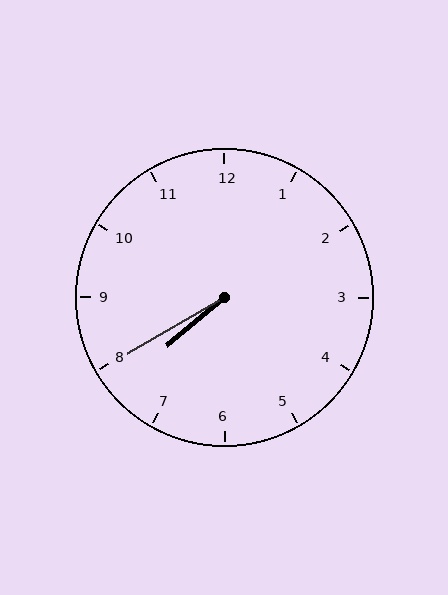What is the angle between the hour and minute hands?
Approximately 10 degrees.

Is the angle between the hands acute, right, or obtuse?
It is acute.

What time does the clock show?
7:40.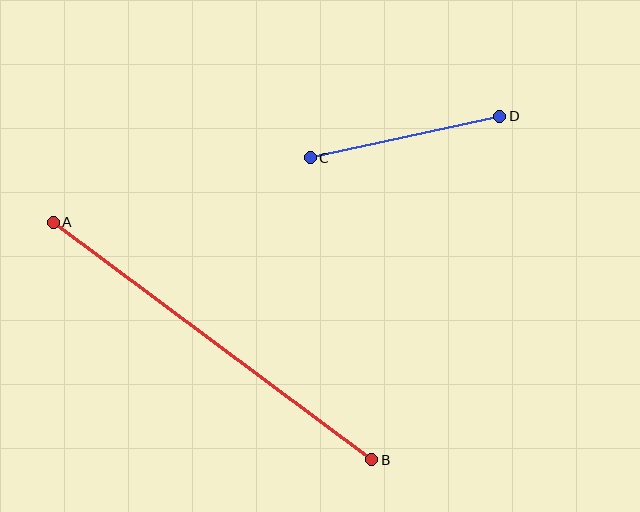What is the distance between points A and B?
The distance is approximately 397 pixels.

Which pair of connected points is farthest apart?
Points A and B are farthest apart.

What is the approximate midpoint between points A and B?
The midpoint is at approximately (213, 341) pixels.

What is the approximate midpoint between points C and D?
The midpoint is at approximately (405, 137) pixels.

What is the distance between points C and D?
The distance is approximately 194 pixels.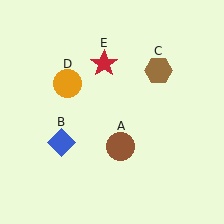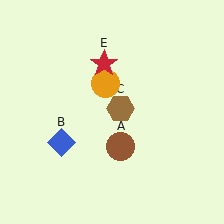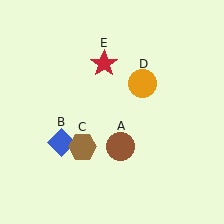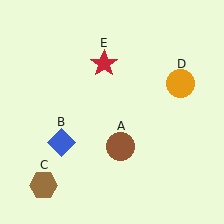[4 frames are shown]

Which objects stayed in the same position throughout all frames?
Brown circle (object A) and blue diamond (object B) and red star (object E) remained stationary.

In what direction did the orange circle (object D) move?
The orange circle (object D) moved right.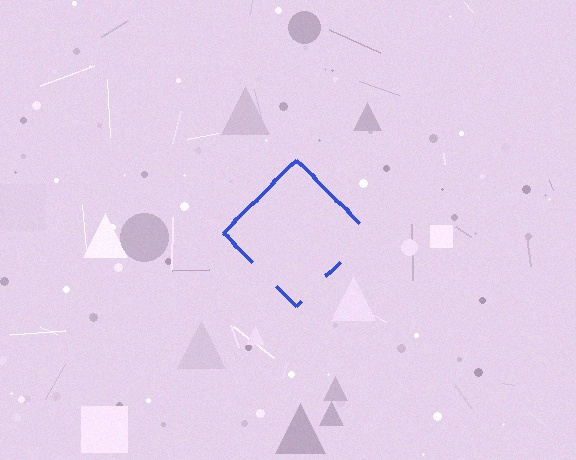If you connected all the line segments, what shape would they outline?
They would outline a diamond.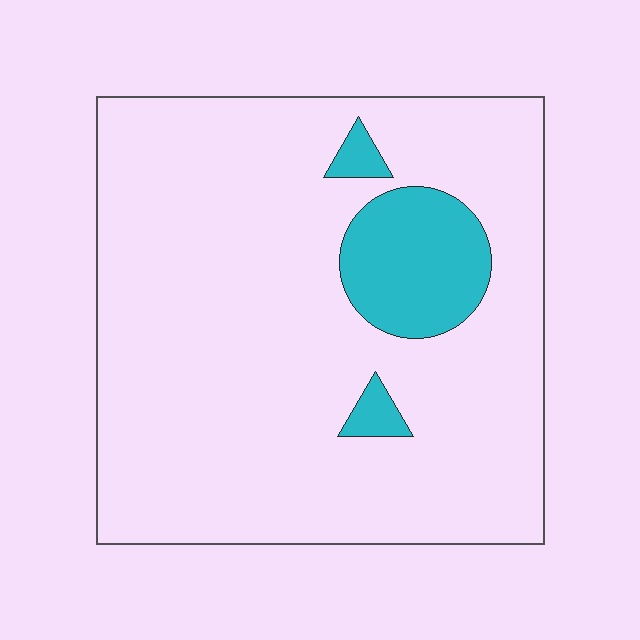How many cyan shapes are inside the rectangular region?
3.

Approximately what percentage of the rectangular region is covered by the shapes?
Approximately 10%.